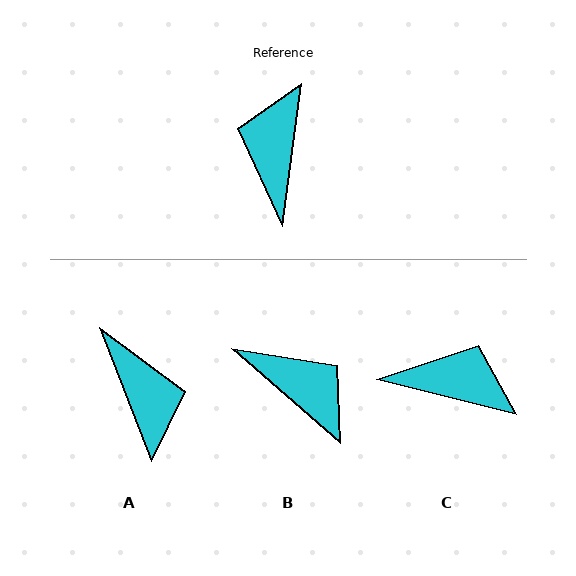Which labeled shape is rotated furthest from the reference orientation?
A, about 151 degrees away.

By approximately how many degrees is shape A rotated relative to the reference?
Approximately 151 degrees clockwise.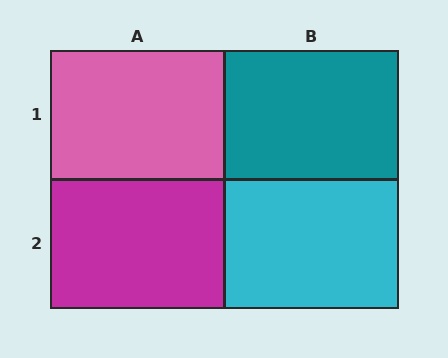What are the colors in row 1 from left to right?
Pink, teal.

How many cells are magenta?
1 cell is magenta.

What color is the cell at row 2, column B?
Cyan.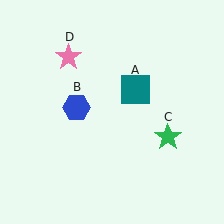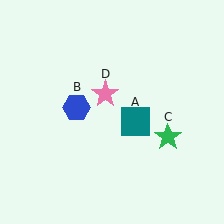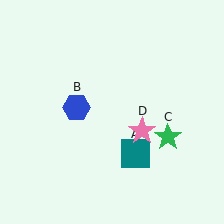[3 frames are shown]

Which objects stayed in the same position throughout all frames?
Blue hexagon (object B) and green star (object C) remained stationary.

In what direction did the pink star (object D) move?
The pink star (object D) moved down and to the right.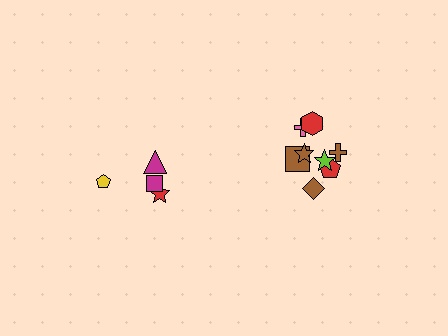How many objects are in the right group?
There are 8 objects.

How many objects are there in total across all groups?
There are 12 objects.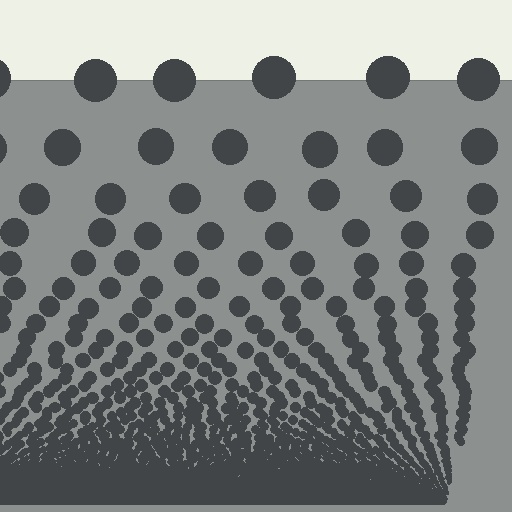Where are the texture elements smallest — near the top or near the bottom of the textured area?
Near the bottom.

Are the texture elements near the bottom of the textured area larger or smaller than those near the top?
Smaller. The gradient is inverted — elements near the bottom are smaller and denser.